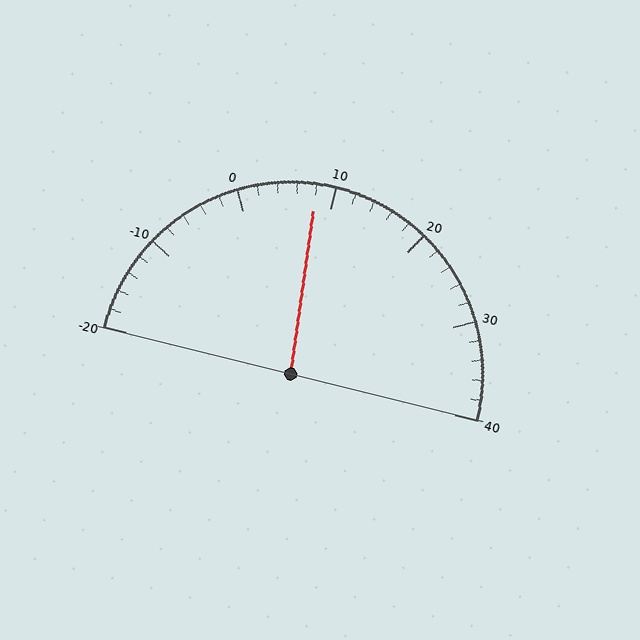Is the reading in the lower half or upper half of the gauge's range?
The reading is in the lower half of the range (-20 to 40).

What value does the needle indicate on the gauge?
The needle indicates approximately 8.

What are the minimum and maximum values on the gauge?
The gauge ranges from -20 to 40.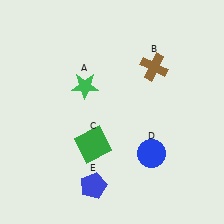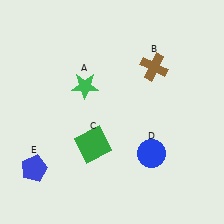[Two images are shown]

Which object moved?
The blue pentagon (E) moved left.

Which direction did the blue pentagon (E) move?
The blue pentagon (E) moved left.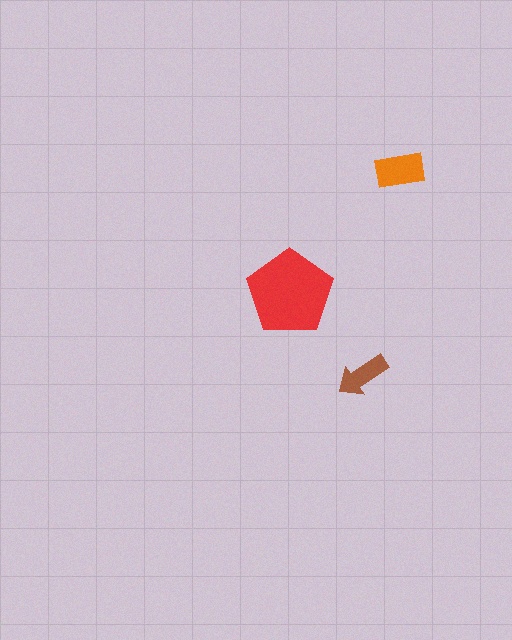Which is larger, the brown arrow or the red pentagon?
The red pentagon.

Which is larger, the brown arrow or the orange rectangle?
The orange rectangle.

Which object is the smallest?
The brown arrow.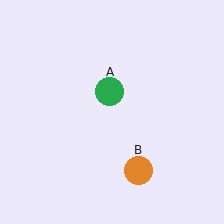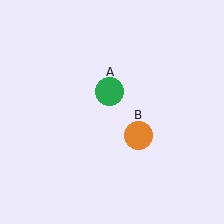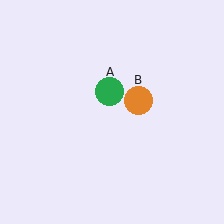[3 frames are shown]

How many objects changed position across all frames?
1 object changed position: orange circle (object B).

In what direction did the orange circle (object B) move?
The orange circle (object B) moved up.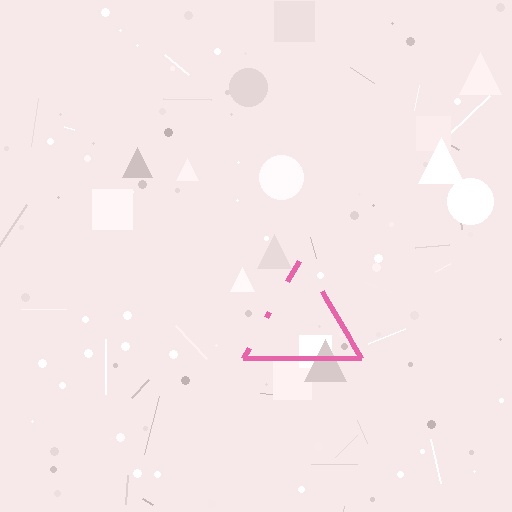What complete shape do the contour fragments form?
The contour fragments form a triangle.